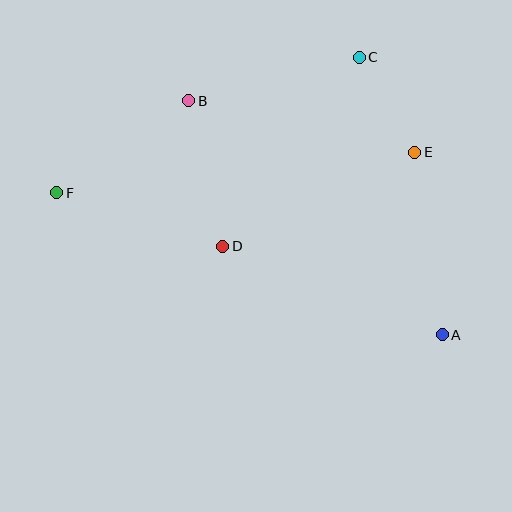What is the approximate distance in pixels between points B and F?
The distance between B and F is approximately 161 pixels.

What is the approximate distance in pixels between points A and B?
The distance between A and B is approximately 345 pixels.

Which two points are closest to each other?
Points C and E are closest to each other.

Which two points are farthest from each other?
Points A and F are farthest from each other.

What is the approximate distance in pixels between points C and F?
The distance between C and F is approximately 332 pixels.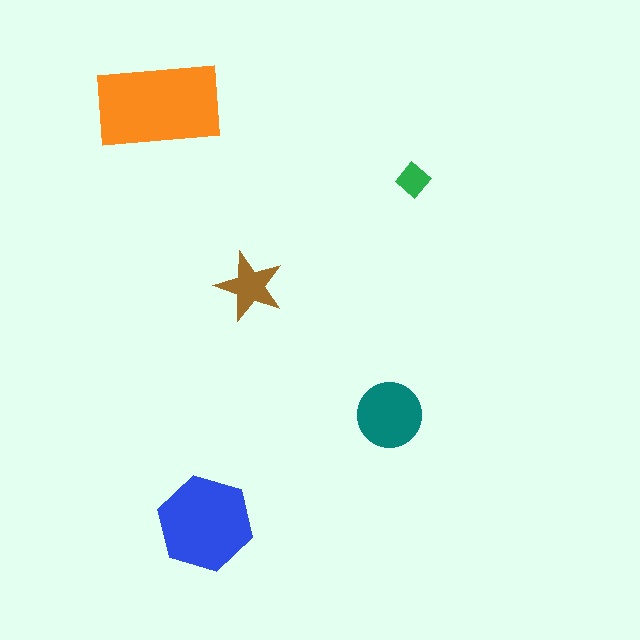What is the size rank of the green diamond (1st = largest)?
5th.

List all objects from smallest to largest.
The green diamond, the brown star, the teal circle, the blue hexagon, the orange rectangle.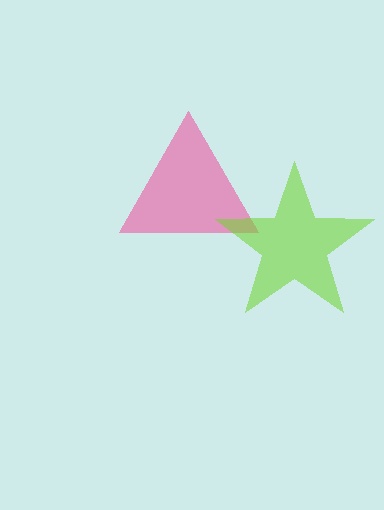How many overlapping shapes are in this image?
There are 2 overlapping shapes in the image.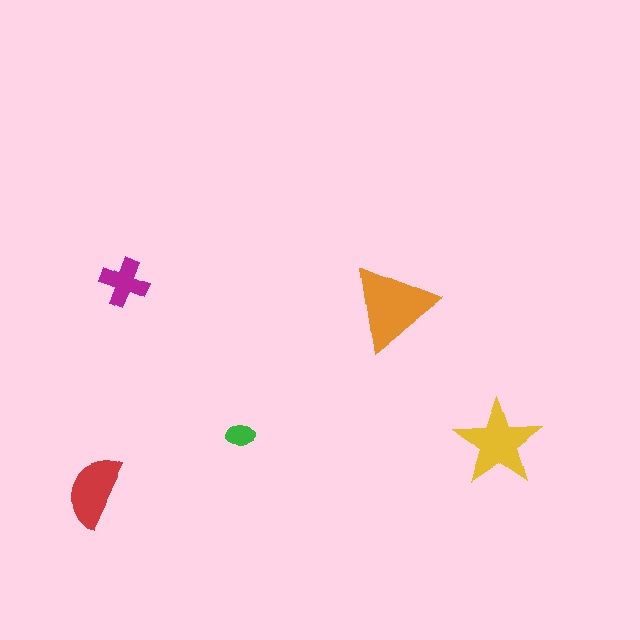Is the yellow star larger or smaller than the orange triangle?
Smaller.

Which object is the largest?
The orange triangle.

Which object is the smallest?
The green ellipse.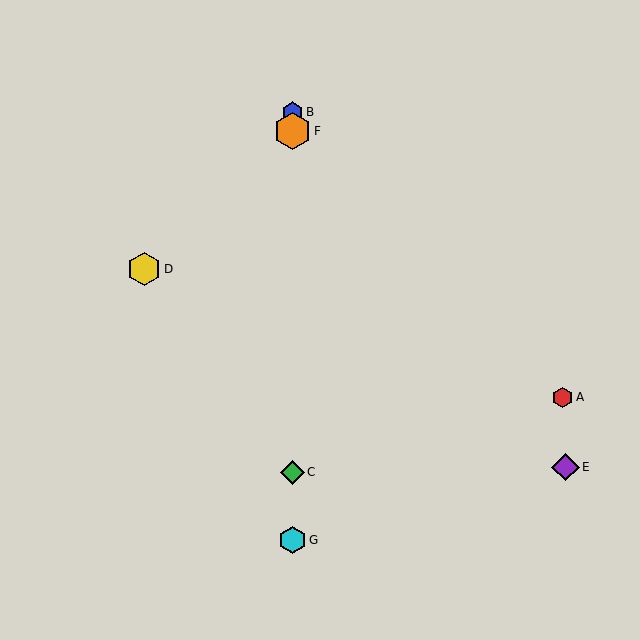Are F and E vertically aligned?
No, F is at x≈292 and E is at x≈565.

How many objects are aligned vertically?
4 objects (B, C, F, G) are aligned vertically.